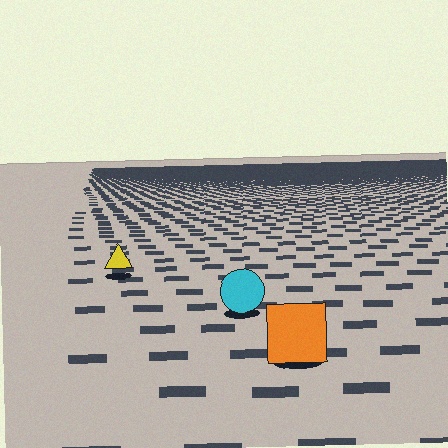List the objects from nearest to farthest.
From nearest to farthest: the orange square, the cyan circle, the yellow triangle.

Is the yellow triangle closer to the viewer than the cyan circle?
No. The cyan circle is closer — you can tell from the texture gradient: the ground texture is coarser near it.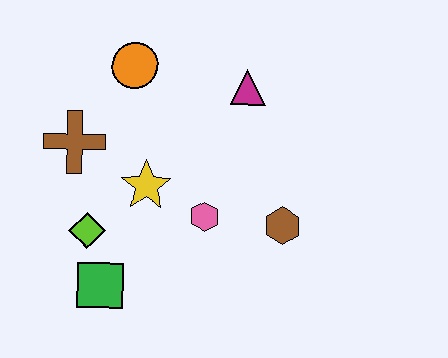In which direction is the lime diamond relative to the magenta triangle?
The lime diamond is to the left of the magenta triangle.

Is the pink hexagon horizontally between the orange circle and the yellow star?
No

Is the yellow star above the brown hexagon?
Yes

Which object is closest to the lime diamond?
The green square is closest to the lime diamond.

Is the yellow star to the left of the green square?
No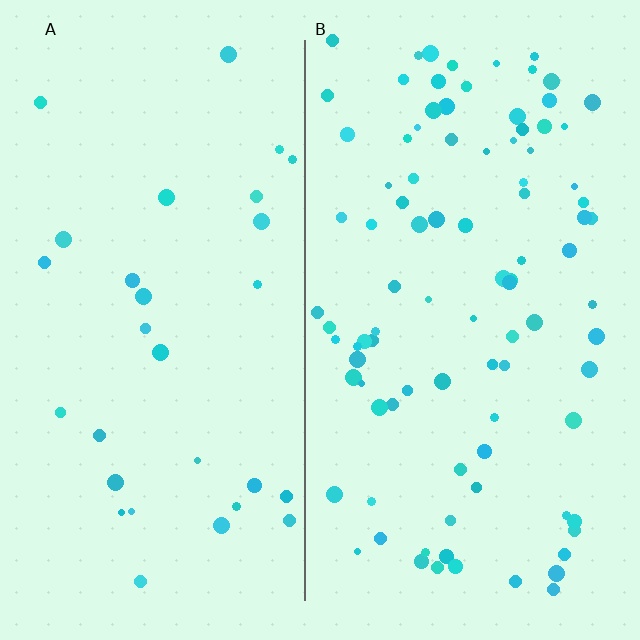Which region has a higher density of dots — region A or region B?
B (the right).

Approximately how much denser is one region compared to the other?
Approximately 3.2× — region B over region A.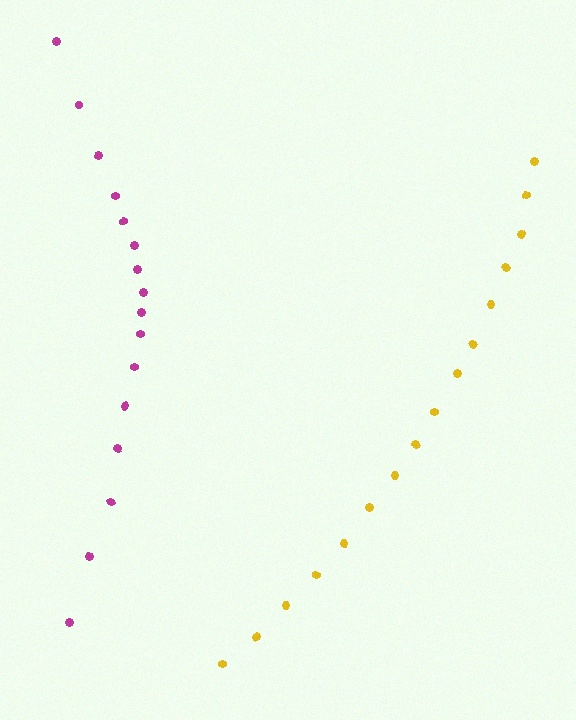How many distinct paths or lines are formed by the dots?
There are 2 distinct paths.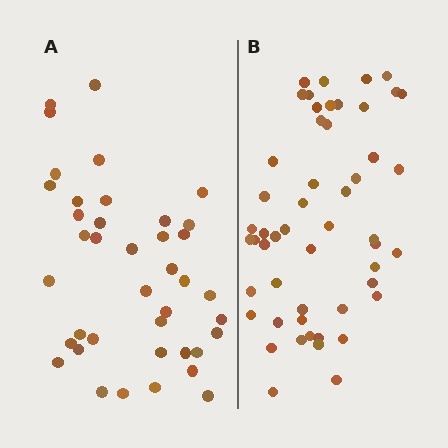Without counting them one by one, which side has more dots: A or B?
Region B (the right region) has more dots.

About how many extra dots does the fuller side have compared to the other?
Region B has roughly 12 or so more dots than region A.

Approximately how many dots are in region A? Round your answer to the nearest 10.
About 40 dots.